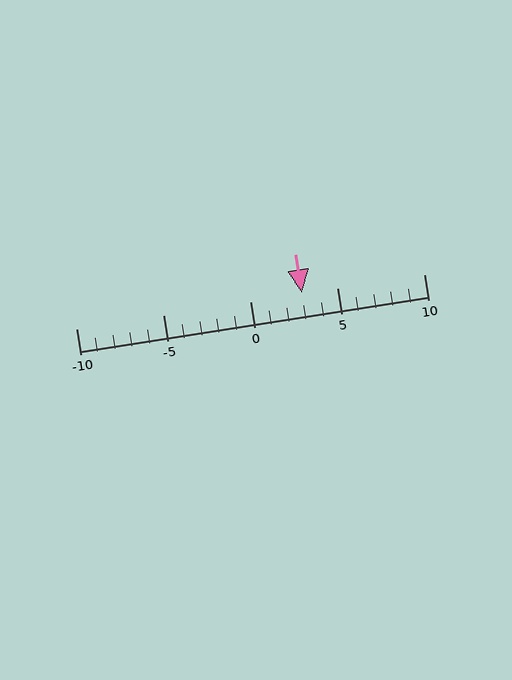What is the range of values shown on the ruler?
The ruler shows values from -10 to 10.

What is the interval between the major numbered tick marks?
The major tick marks are spaced 5 units apart.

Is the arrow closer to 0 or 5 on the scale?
The arrow is closer to 5.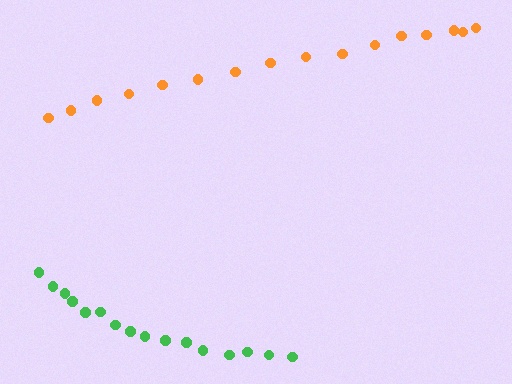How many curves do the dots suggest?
There are 2 distinct paths.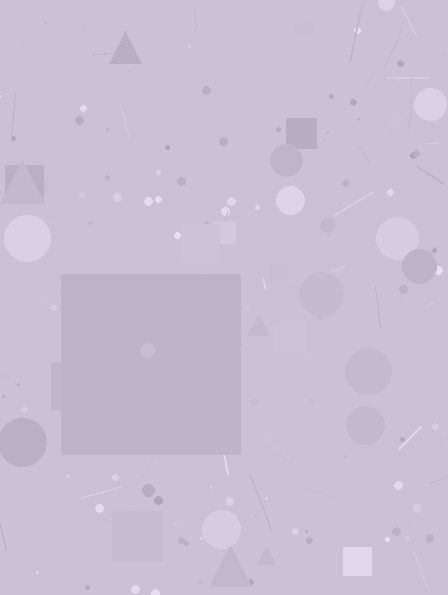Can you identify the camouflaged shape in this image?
The camouflaged shape is a square.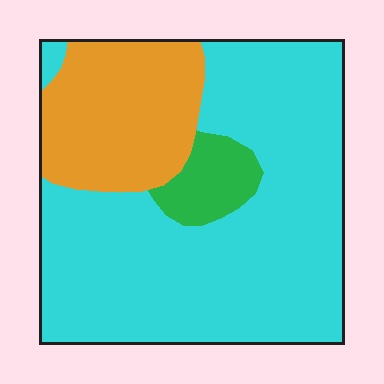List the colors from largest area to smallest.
From largest to smallest: cyan, orange, green.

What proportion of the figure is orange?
Orange covers around 25% of the figure.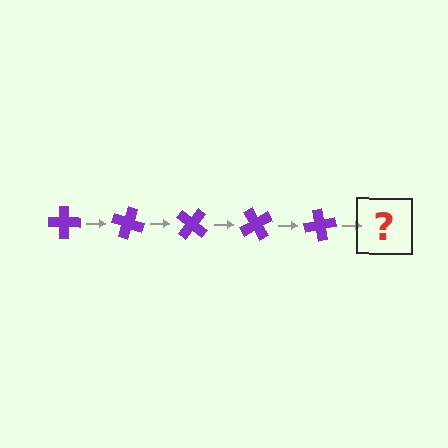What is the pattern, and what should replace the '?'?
The pattern is that the cross rotates 20 degrees each step. The '?' should be a purple cross rotated 100 degrees.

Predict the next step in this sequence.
The next step is a purple cross rotated 100 degrees.